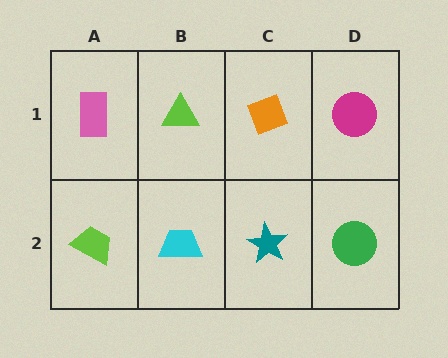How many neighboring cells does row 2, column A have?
2.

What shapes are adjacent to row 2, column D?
A magenta circle (row 1, column D), a teal star (row 2, column C).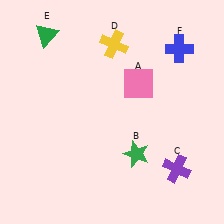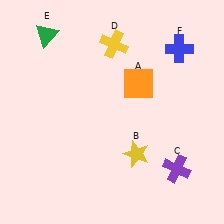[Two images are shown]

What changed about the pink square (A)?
In Image 1, A is pink. In Image 2, it changed to orange.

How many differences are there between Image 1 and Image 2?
There are 2 differences between the two images.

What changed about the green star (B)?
In Image 1, B is green. In Image 2, it changed to yellow.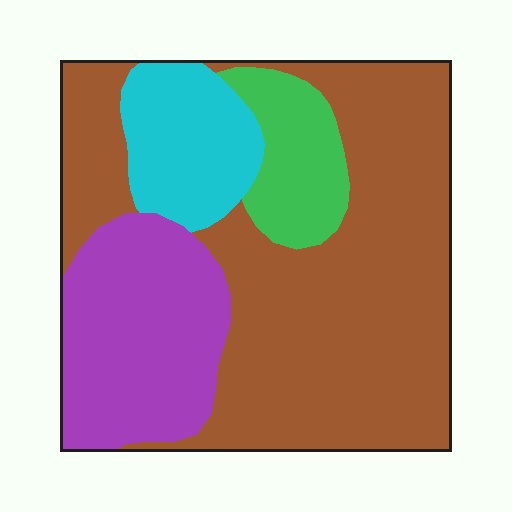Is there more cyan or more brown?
Brown.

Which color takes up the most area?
Brown, at roughly 55%.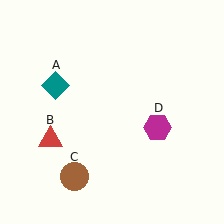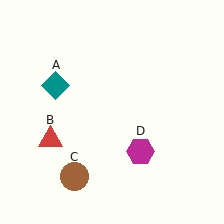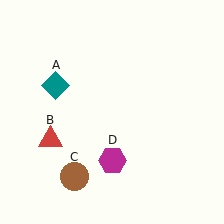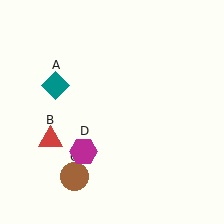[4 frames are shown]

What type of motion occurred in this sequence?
The magenta hexagon (object D) rotated clockwise around the center of the scene.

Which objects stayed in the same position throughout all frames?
Teal diamond (object A) and red triangle (object B) and brown circle (object C) remained stationary.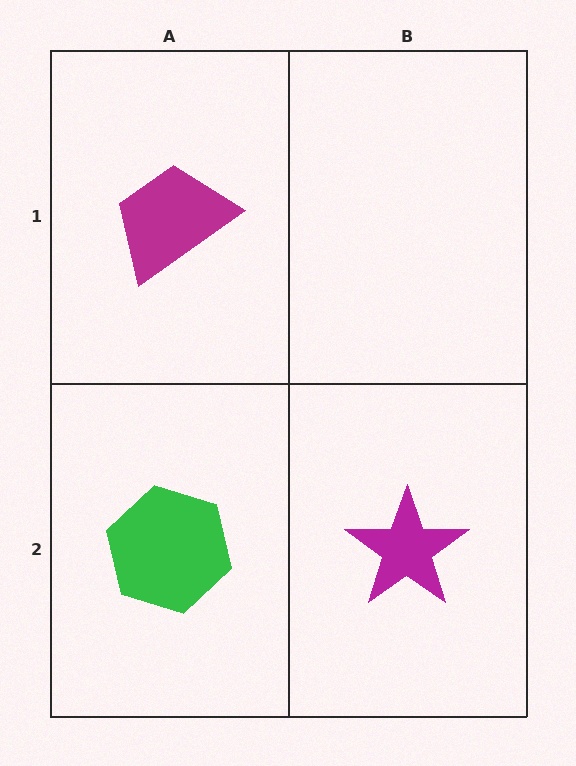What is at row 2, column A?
A green hexagon.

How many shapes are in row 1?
1 shape.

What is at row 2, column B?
A magenta star.